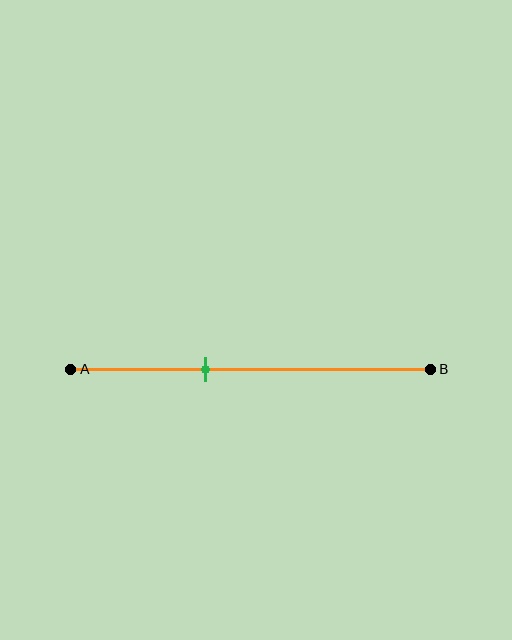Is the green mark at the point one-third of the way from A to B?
No, the mark is at about 40% from A, not at the 33% one-third point.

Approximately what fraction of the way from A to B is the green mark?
The green mark is approximately 40% of the way from A to B.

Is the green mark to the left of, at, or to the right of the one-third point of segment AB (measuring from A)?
The green mark is to the right of the one-third point of segment AB.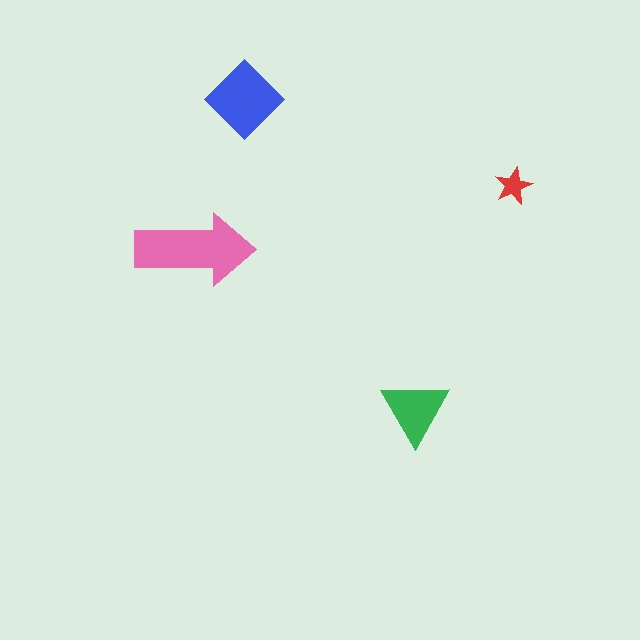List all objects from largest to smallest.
The pink arrow, the blue diamond, the green triangle, the red star.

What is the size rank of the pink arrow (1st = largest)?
1st.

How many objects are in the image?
There are 4 objects in the image.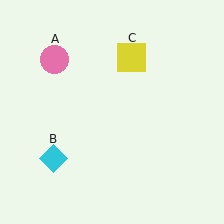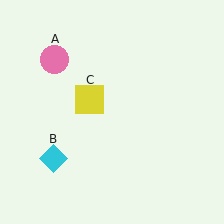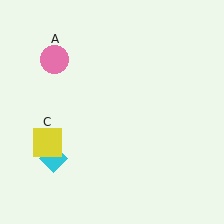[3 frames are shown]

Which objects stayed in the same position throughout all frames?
Pink circle (object A) and cyan diamond (object B) remained stationary.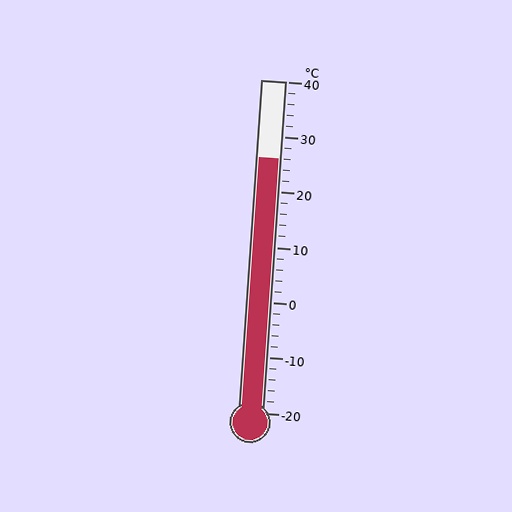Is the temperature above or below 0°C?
The temperature is above 0°C.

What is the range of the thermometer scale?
The thermometer scale ranges from -20°C to 40°C.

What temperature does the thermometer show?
The thermometer shows approximately 26°C.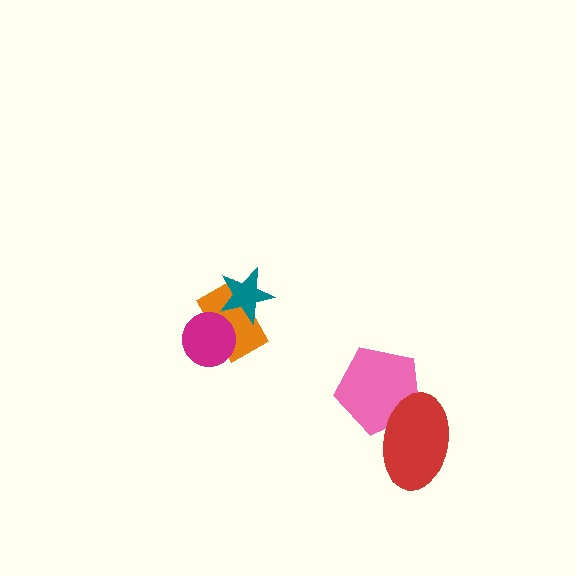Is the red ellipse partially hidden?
No, no other shape covers it.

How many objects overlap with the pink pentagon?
1 object overlaps with the pink pentagon.